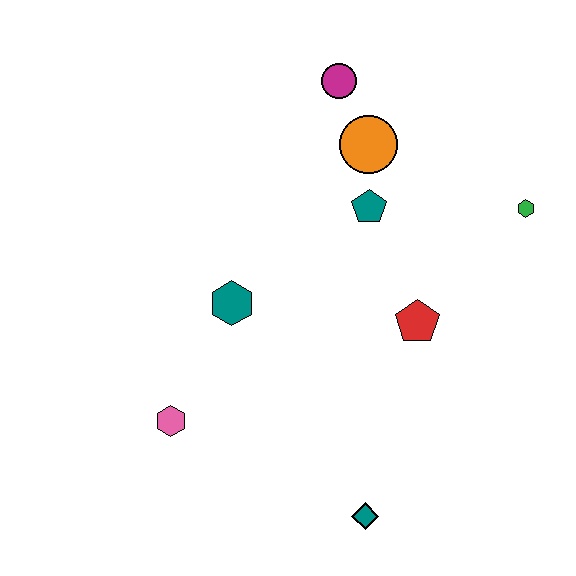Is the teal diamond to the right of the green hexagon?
No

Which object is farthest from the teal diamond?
The magenta circle is farthest from the teal diamond.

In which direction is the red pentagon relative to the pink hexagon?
The red pentagon is to the right of the pink hexagon.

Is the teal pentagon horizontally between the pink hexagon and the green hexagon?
Yes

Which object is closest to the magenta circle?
The orange circle is closest to the magenta circle.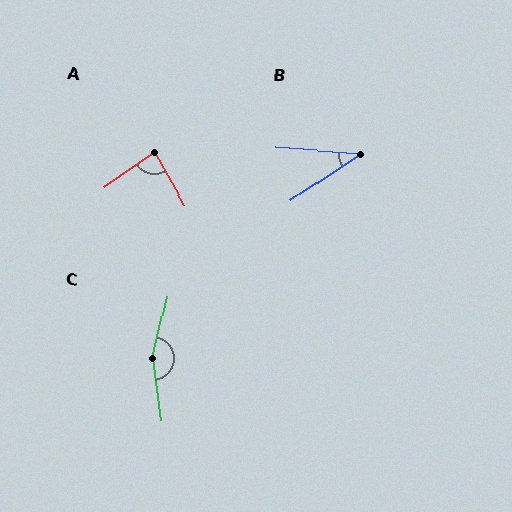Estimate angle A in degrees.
Approximately 85 degrees.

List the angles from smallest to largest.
B (38°), A (85°), C (159°).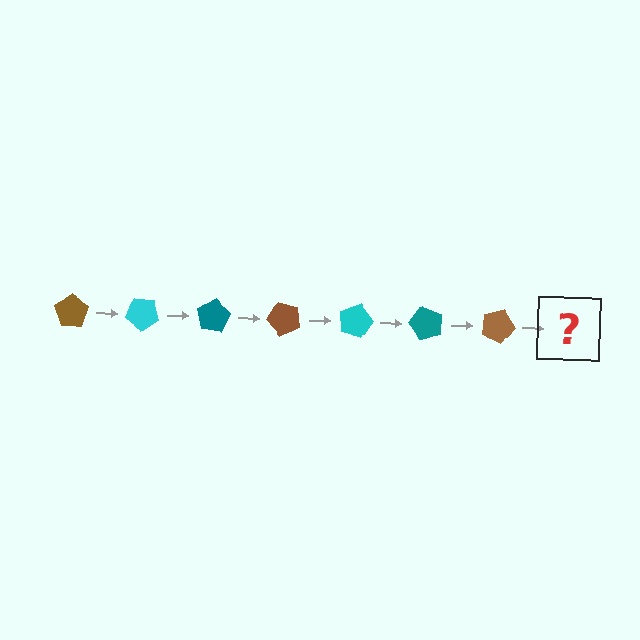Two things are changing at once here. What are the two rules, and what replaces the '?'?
The two rules are that it rotates 40 degrees each step and the color cycles through brown, cyan, and teal. The '?' should be a cyan pentagon, rotated 280 degrees from the start.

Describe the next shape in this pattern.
It should be a cyan pentagon, rotated 280 degrees from the start.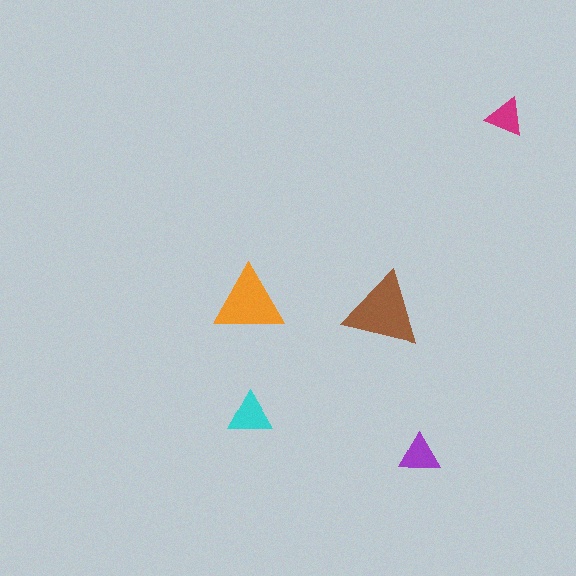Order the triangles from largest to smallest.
the brown one, the orange one, the cyan one, the purple one, the magenta one.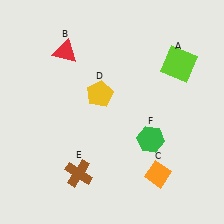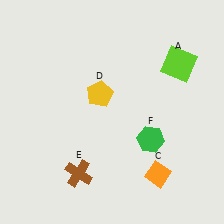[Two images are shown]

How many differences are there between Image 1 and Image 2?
There is 1 difference between the two images.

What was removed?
The red triangle (B) was removed in Image 2.